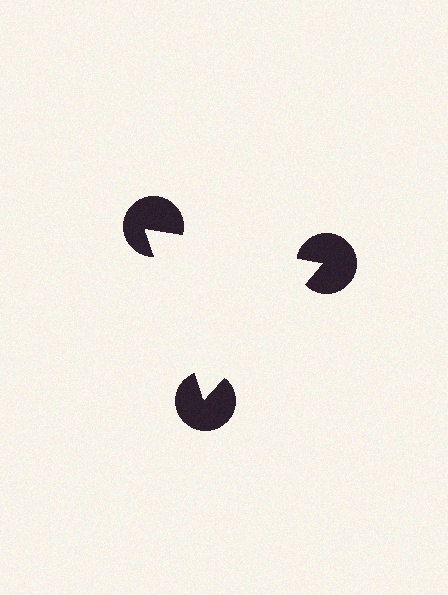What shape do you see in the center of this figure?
An illusory triangle — its edges are inferred from the aligned wedge cuts in the pac-man discs, not physically drawn.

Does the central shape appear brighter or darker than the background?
It typically appears slightly brighter than the background, even though no actual brightness change is drawn.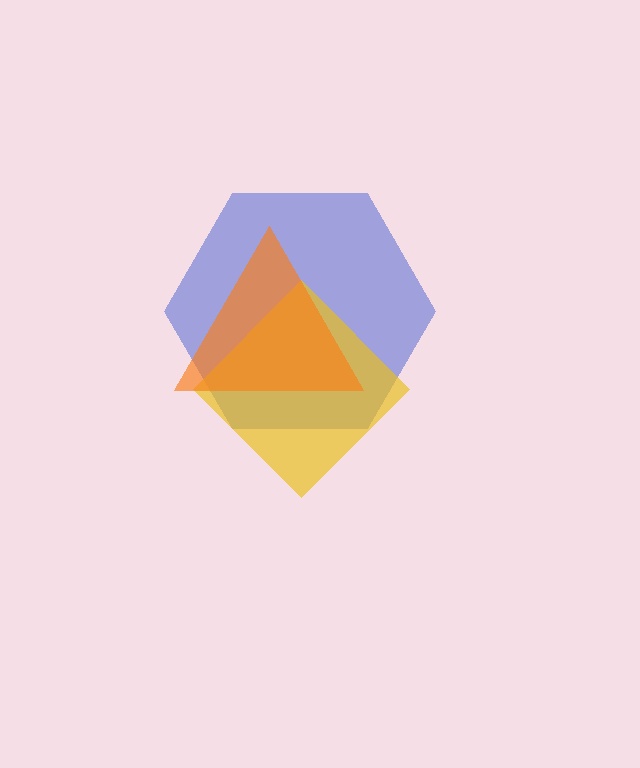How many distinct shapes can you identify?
There are 3 distinct shapes: a blue hexagon, a yellow diamond, an orange triangle.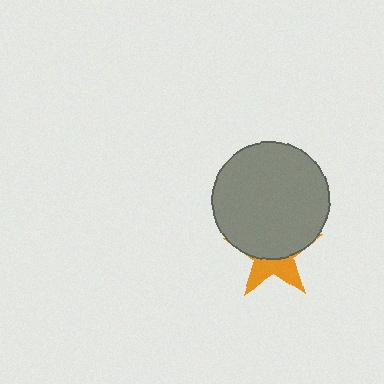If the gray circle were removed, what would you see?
You would see the complete orange star.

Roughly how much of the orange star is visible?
A small part of it is visible (roughly 38%).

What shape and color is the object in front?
The object in front is a gray circle.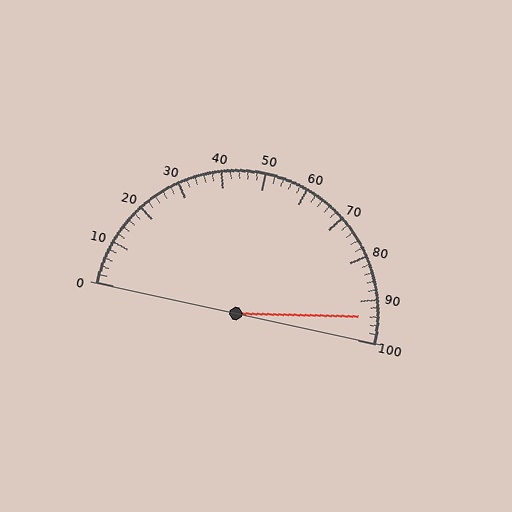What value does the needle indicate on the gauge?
The needle indicates approximately 94.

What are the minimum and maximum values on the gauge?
The gauge ranges from 0 to 100.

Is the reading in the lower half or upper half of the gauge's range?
The reading is in the upper half of the range (0 to 100).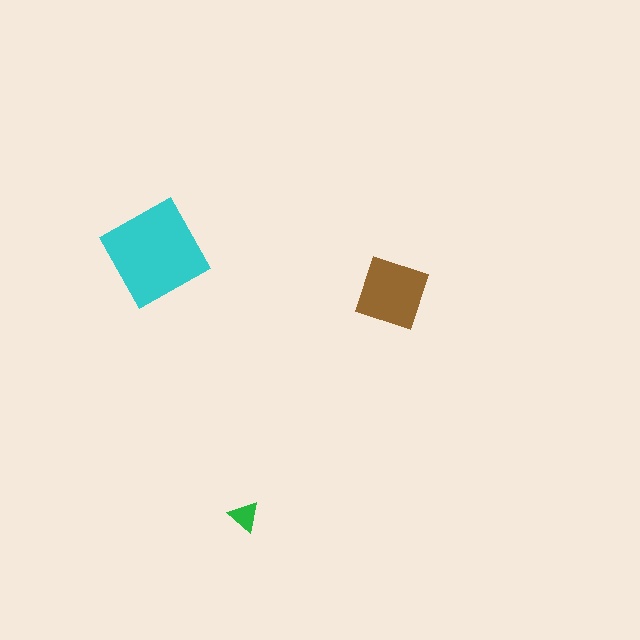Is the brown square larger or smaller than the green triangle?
Larger.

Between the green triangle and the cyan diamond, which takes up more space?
The cyan diamond.